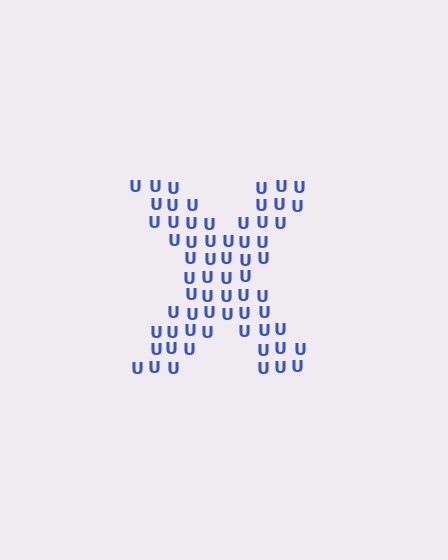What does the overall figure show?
The overall figure shows the letter X.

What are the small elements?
The small elements are letter U's.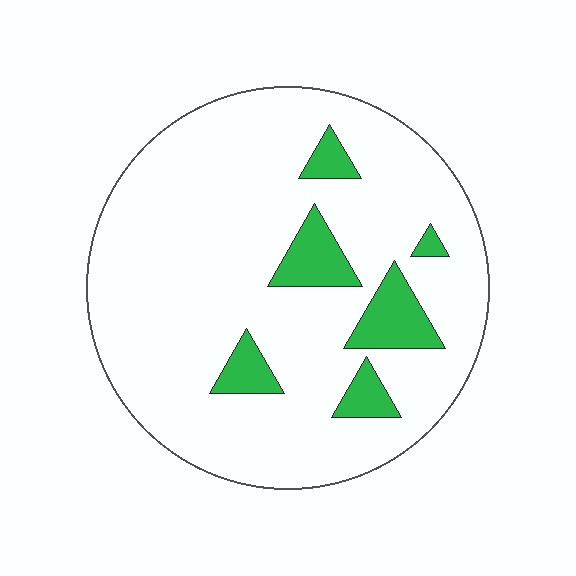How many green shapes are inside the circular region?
6.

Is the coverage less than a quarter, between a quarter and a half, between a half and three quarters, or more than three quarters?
Less than a quarter.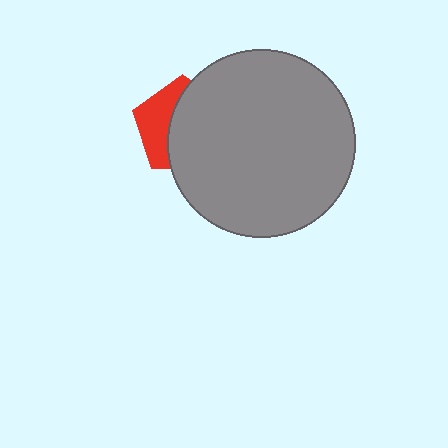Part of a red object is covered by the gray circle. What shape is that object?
It is a pentagon.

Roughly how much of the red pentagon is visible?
A small part of it is visible (roughly 37%).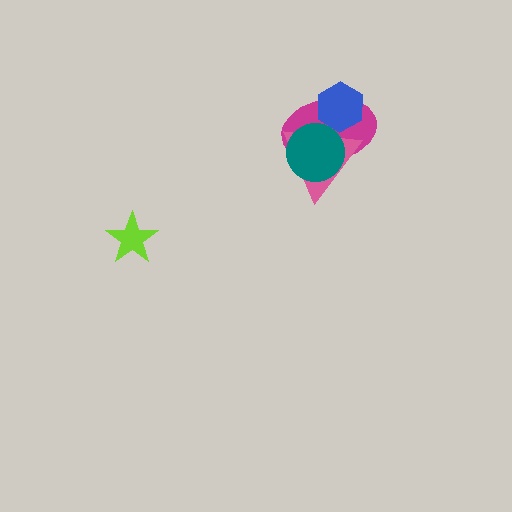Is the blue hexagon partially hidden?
No, no other shape covers it.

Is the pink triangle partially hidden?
Yes, it is partially covered by another shape.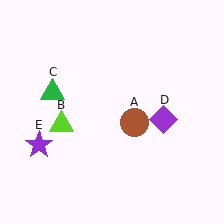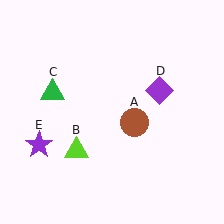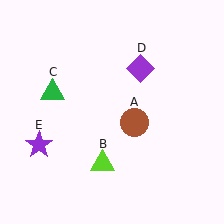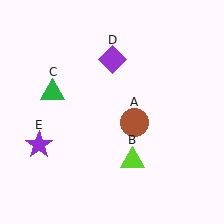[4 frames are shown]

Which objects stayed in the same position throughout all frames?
Brown circle (object A) and green triangle (object C) and purple star (object E) remained stationary.